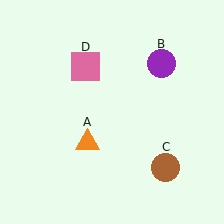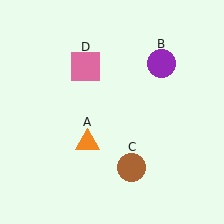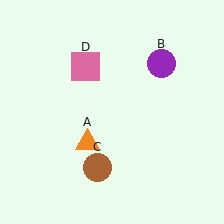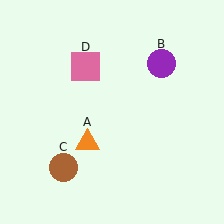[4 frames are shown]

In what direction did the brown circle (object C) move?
The brown circle (object C) moved left.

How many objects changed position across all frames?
1 object changed position: brown circle (object C).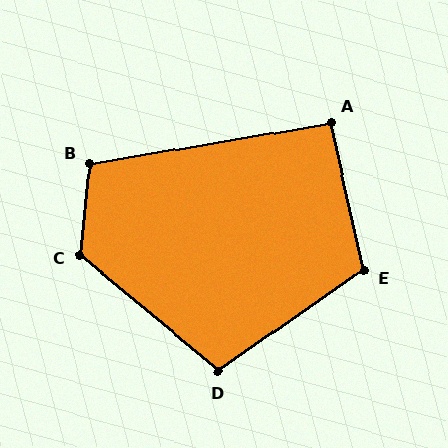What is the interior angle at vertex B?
Approximately 106 degrees (obtuse).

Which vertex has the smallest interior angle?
A, at approximately 93 degrees.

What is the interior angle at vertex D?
Approximately 105 degrees (obtuse).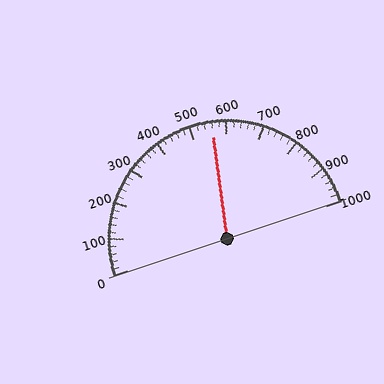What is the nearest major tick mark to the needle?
The nearest major tick mark is 600.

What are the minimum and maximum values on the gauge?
The gauge ranges from 0 to 1000.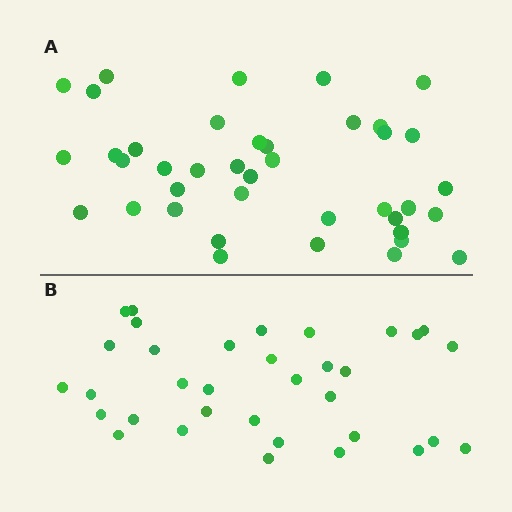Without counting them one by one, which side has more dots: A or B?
Region A (the top region) has more dots.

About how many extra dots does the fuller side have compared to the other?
Region A has about 6 more dots than region B.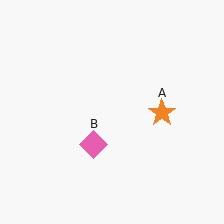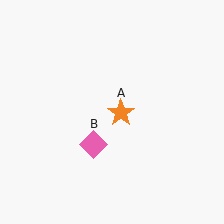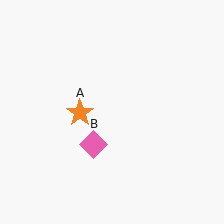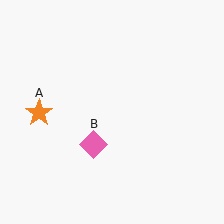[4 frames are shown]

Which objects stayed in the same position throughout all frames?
Pink diamond (object B) remained stationary.